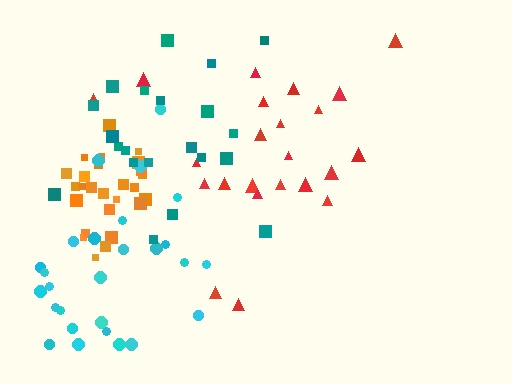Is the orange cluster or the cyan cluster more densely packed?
Orange.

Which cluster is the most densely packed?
Orange.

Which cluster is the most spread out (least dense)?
Red.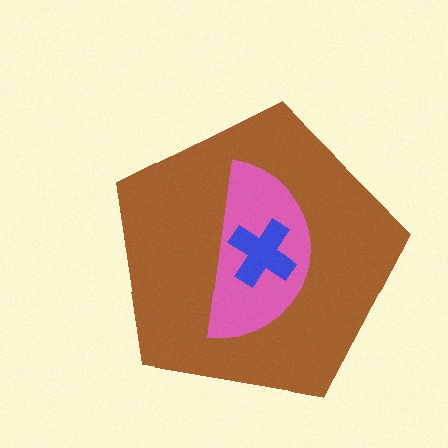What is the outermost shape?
The brown pentagon.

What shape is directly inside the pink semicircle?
The blue cross.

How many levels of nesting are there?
3.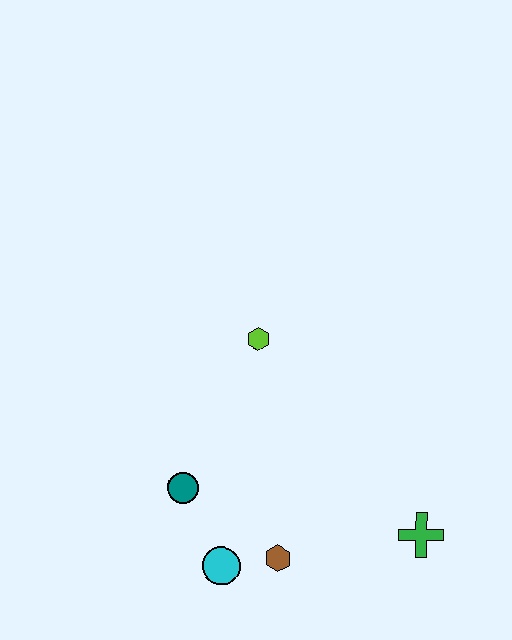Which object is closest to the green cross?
The brown hexagon is closest to the green cross.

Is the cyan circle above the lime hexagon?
No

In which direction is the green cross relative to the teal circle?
The green cross is to the right of the teal circle.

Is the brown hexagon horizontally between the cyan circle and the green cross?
Yes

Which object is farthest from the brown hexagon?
The lime hexagon is farthest from the brown hexagon.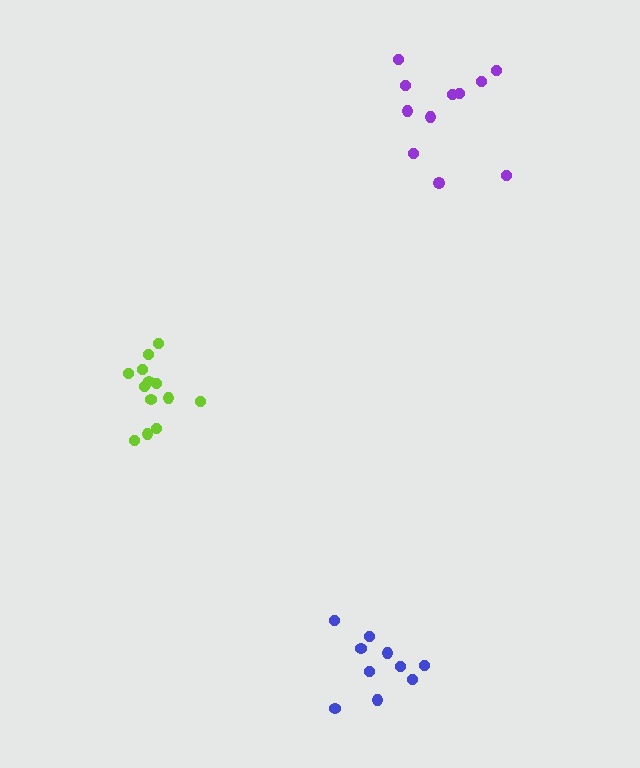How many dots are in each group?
Group 1: 13 dots, Group 2: 11 dots, Group 3: 10 dots (34 total).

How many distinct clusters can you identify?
There are 3 distinct clusters.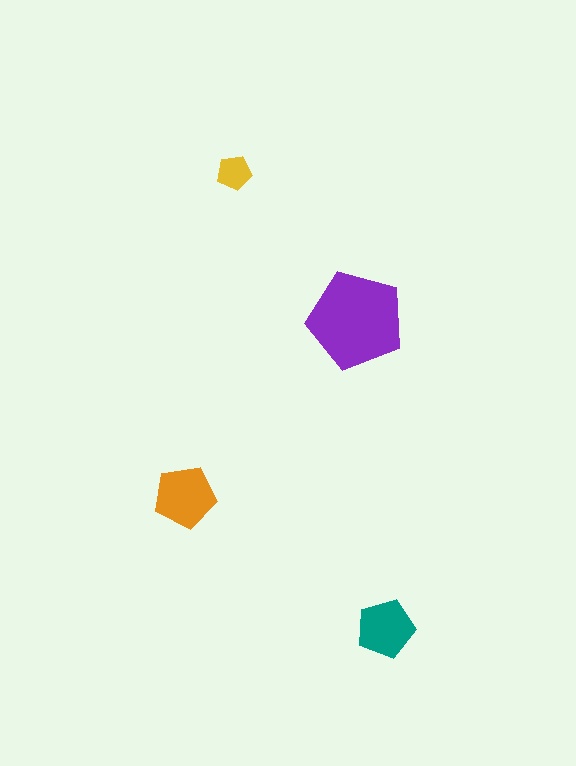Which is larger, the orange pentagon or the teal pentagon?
The orange one.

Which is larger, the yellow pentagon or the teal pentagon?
The teal one.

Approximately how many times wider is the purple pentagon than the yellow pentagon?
About 3 times wider.